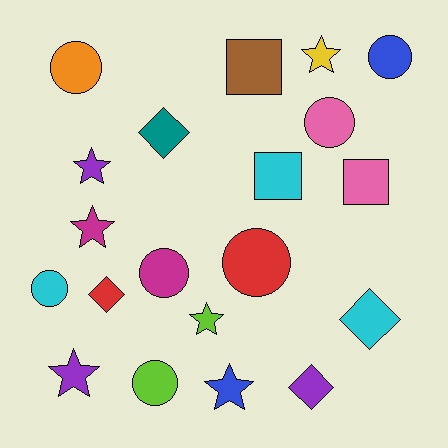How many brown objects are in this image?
There is 1 brown object.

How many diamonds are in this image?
There are 4 diamonds.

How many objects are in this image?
There are 20 objects.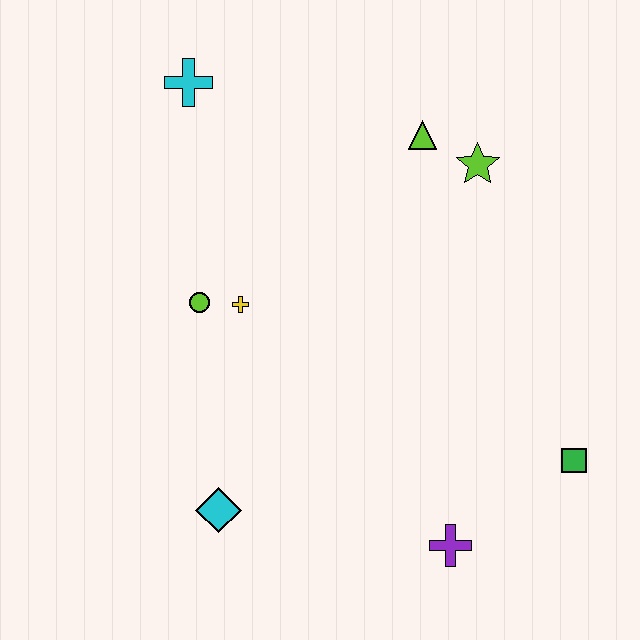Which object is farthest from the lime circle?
The green square is farthest from the lime circle.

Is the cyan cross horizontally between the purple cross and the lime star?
No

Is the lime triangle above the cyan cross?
No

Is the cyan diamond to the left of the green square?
Yes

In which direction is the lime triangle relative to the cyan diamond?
The lime triangle is above the cyan diamond.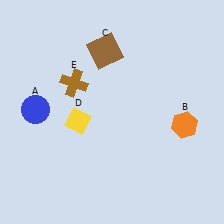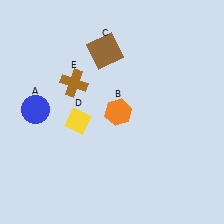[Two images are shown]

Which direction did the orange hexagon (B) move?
The orange hexagon (B) moved left.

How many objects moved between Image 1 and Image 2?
1 object moved between the two images.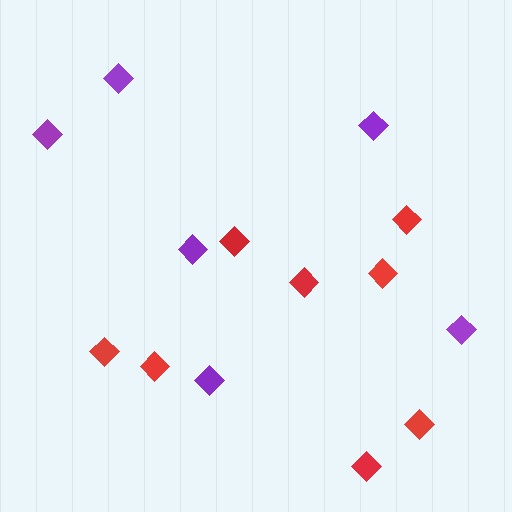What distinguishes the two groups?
There are 2 groups: one group of red diamonds (8) and one group of purple diamonds (6).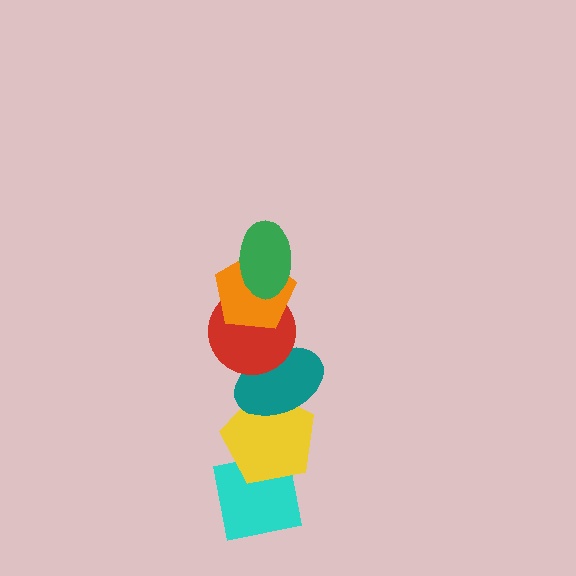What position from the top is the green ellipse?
The green ellipse is 1st from the top.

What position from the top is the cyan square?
The cyan square is 6th from the top.